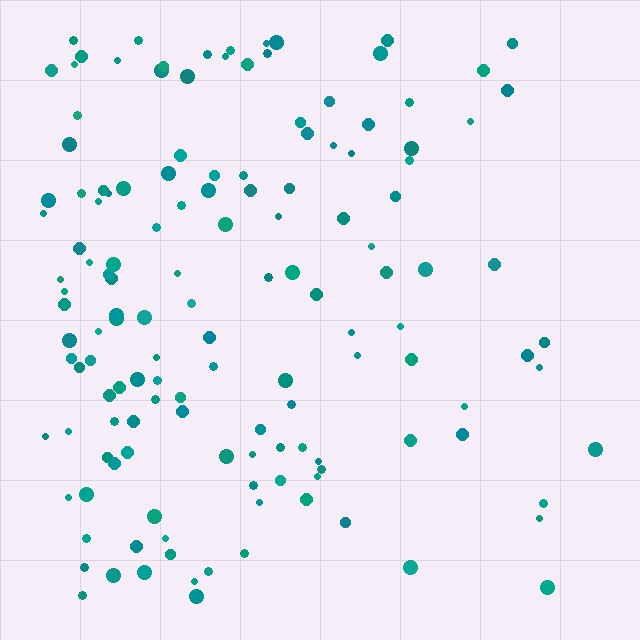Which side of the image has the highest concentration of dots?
The left.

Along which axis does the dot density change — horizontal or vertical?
Horizontal.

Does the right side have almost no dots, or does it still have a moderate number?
Still a moderate number, just noticeably fewer than the left.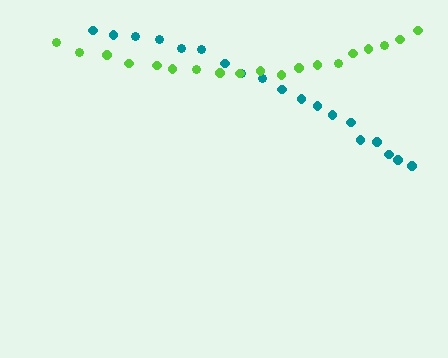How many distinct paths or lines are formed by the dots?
There are 2 distinct paths.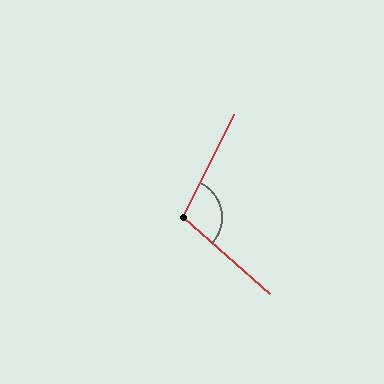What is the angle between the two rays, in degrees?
Approximately 105 degrees.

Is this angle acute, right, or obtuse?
It is obtuse.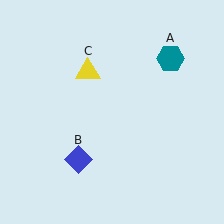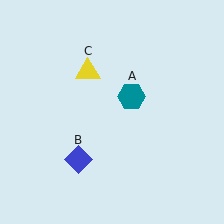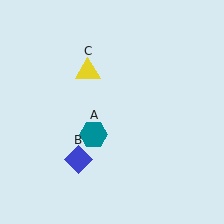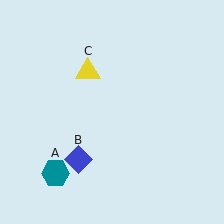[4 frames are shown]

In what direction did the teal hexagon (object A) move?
The teal hexagon (object A) moved down and to the left.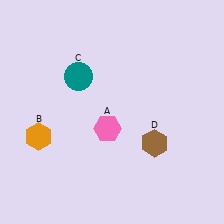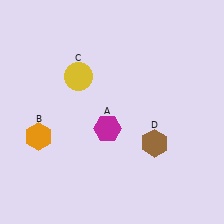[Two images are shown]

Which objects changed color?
A changed from pink to magenta. C changed from teal to yellow.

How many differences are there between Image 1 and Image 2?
There are 2 differences between the two images.